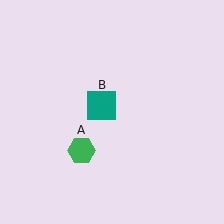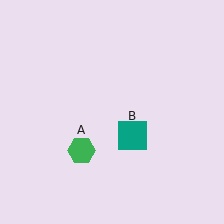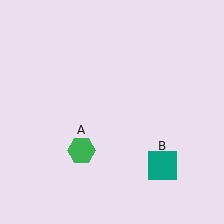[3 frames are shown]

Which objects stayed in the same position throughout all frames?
Green hexagon (object A) remained stationary.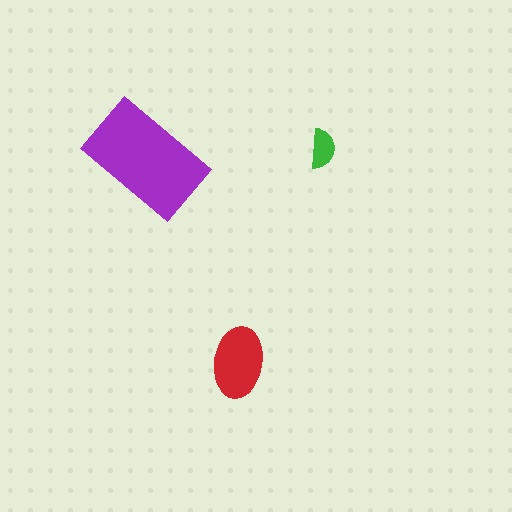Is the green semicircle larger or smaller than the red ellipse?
Smaller.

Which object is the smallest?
The green semicircle.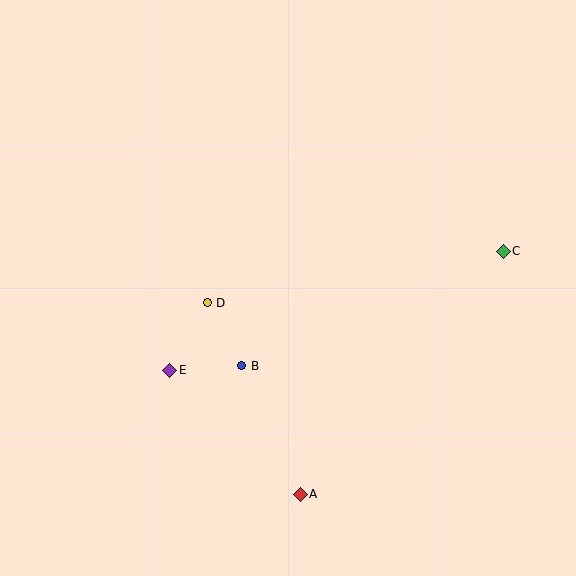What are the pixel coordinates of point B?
Point B is at (242, 366).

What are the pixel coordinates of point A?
Point A is at (300, 494).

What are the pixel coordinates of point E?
Point E is at (170, 370).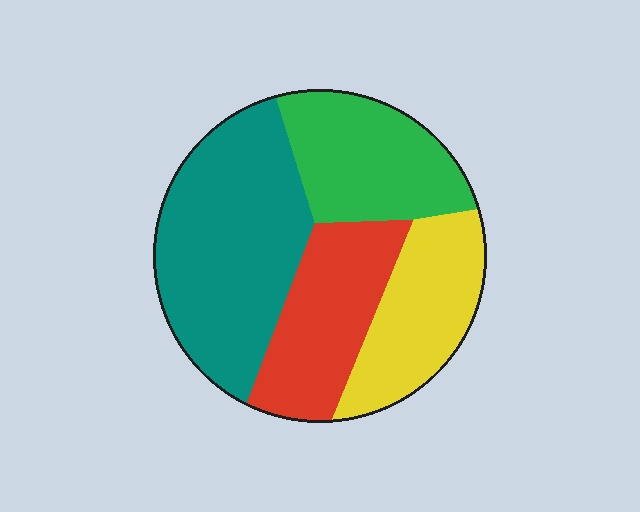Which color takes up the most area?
Teal, at roughly 35%.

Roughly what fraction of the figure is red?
Red covers around 20% of the figure.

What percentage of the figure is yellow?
Yellow covers 20% of the figure.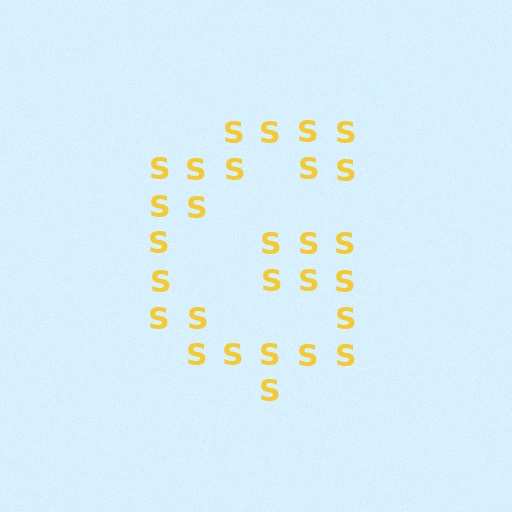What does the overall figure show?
The overall figure shows the letter G.